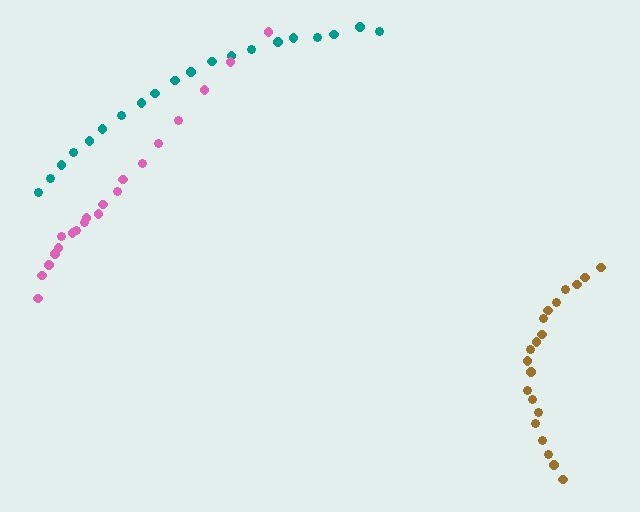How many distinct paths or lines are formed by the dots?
There are 3 distinct paths.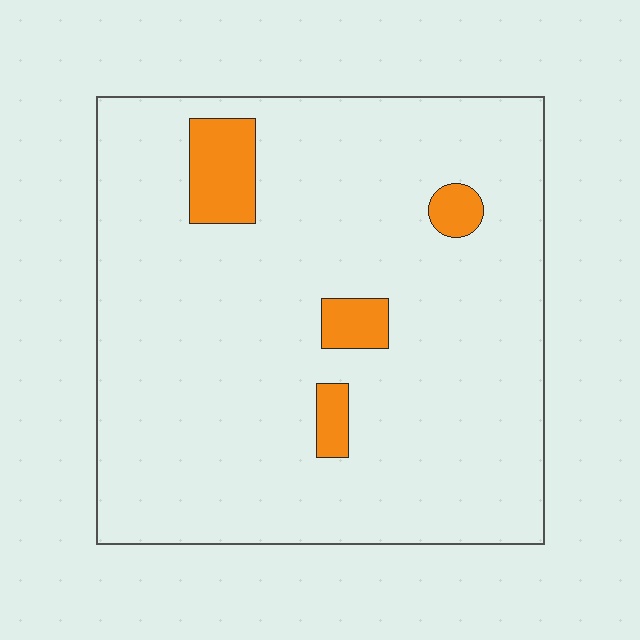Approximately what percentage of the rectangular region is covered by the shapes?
Approximately 10%.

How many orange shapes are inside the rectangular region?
4.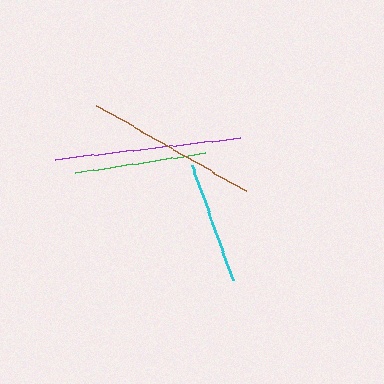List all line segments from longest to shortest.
From longest to shortest: purple, brown, green, cyan.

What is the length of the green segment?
The green segment is approximately 131 pixels long.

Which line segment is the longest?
The purple line is the longest at approximately 187 pixels.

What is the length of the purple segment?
The purple segment is approximately 187 pixels long.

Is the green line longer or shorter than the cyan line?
The green line is longer than the cyan line.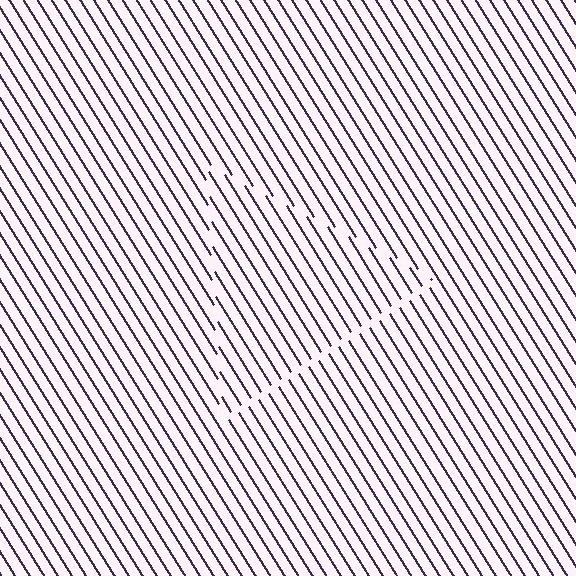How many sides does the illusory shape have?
3 sides — the line-ends trace a triangle.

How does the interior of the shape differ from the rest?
The interior of the shape contains the same grating, shifted by half a period — the contour is defined by the phase discontinuity where line-ends from the inner and outer gratings abut.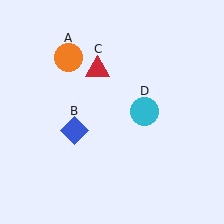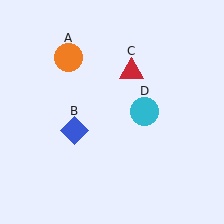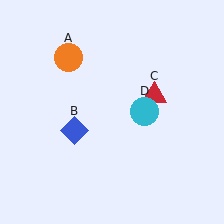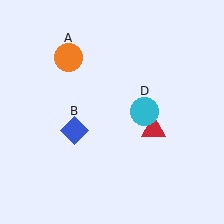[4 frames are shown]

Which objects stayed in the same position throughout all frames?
Orange circle (object A) and blue diamond (object B) and cyan circle (object D) remained stationary.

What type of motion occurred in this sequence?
The red triangle (object C) rotated clockwise around the center of the scene.